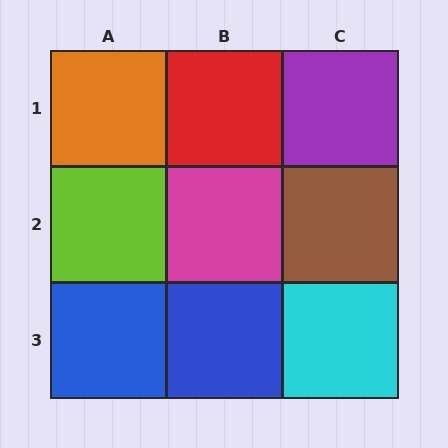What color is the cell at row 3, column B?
Blue.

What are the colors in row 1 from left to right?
Orange, red, purple.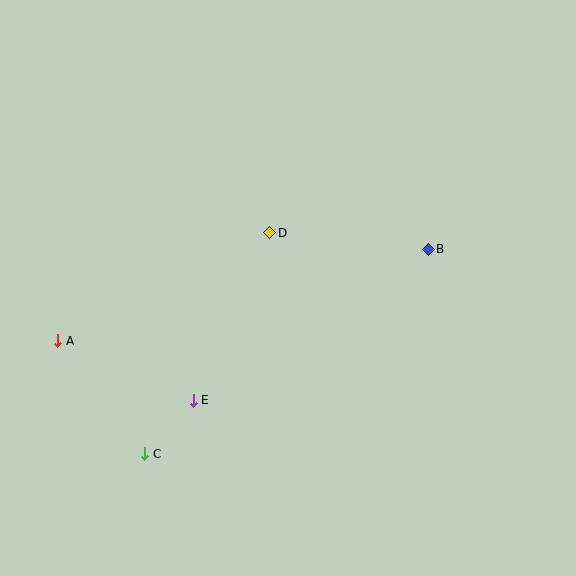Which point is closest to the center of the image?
Point D at (270, 233) is closest to the center.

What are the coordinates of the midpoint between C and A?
The midpoint between C and A is at (101, 397).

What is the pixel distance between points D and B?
The distance between D and B is 159 pixels.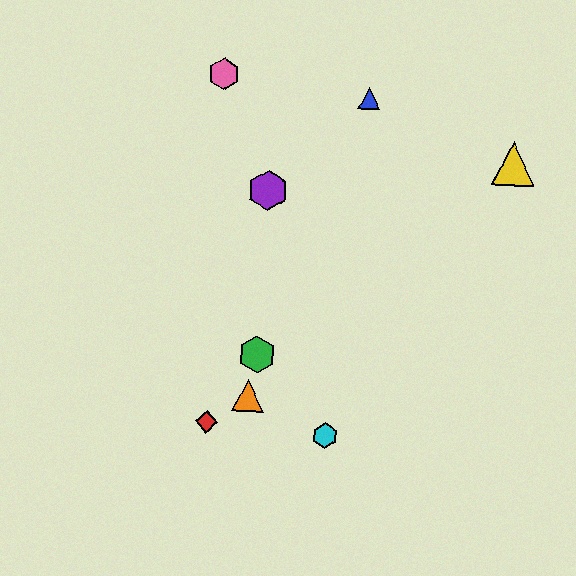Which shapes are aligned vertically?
The red diamond, the pink hexagon are aligned vertically.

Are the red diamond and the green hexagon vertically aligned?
No, the red diamond is at x≈206 and the green hexagon is at x≈257.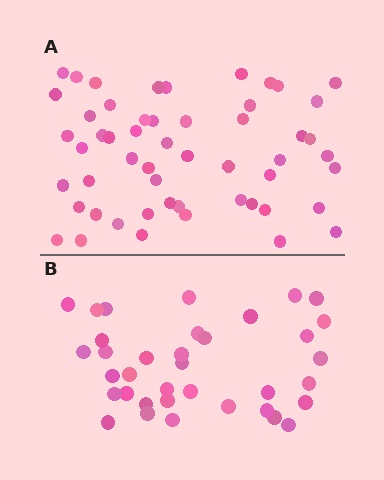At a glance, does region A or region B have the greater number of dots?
Region A (the top region) has more dots.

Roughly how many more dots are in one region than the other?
Region A has approximately 15 more dots than region B.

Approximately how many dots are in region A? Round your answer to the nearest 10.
About 50 dots. (The exact count is 53, which rounds to 50.)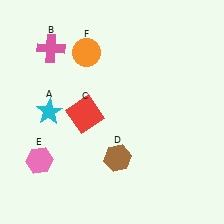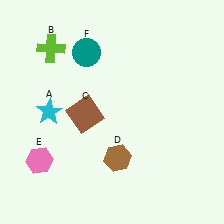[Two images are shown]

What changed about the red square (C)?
In Image 1, C is red. In Image 2, it changed to brown.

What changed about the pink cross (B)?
In Image 1, B is pink. In Image 2, it changed to lime.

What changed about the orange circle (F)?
In Image 1, F is orange. In Image 2, it changed to teal.